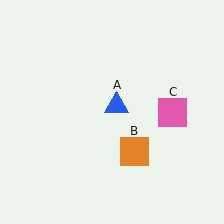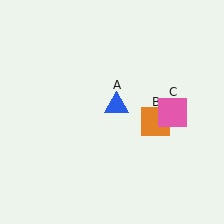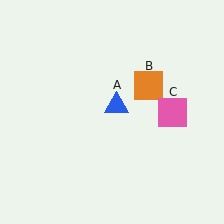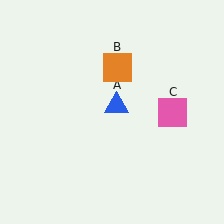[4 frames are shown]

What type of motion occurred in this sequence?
The orange square (object B) rotated counterclockwise around the center of the scene.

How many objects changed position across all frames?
1 object changed position: orange square (object B).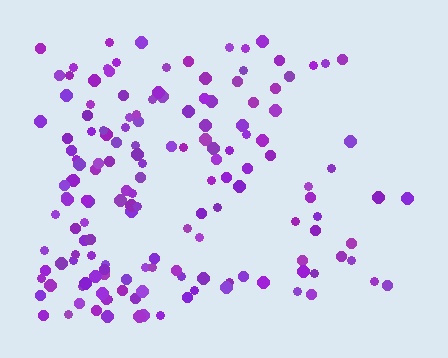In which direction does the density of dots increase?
From right to left, with the left side densest.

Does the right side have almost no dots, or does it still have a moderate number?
Still a moderate number, just noticeably fewer than the left.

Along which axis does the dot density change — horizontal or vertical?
Horizontal.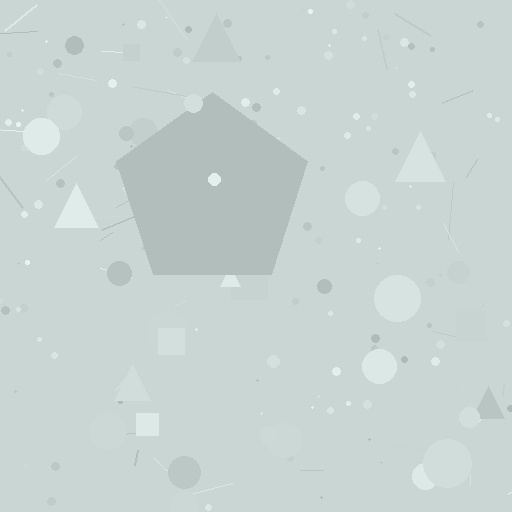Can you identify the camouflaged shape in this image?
The camouflaged shape is a pentagon.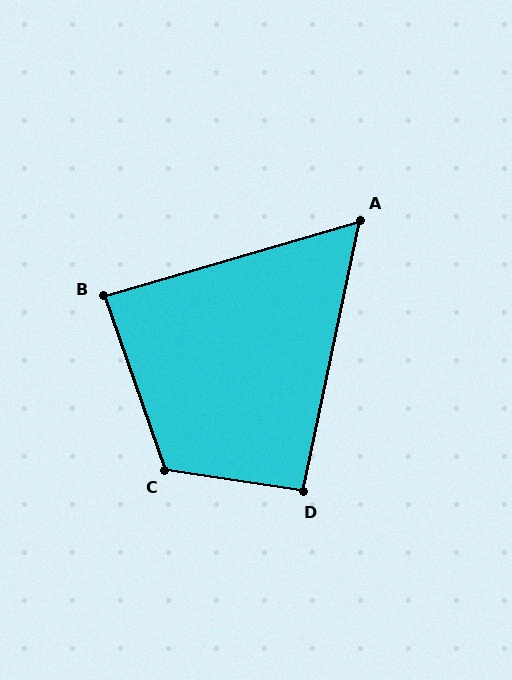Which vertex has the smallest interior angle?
A, at approximately 62 degrees.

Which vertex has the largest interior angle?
C, at approximately 118 degrees.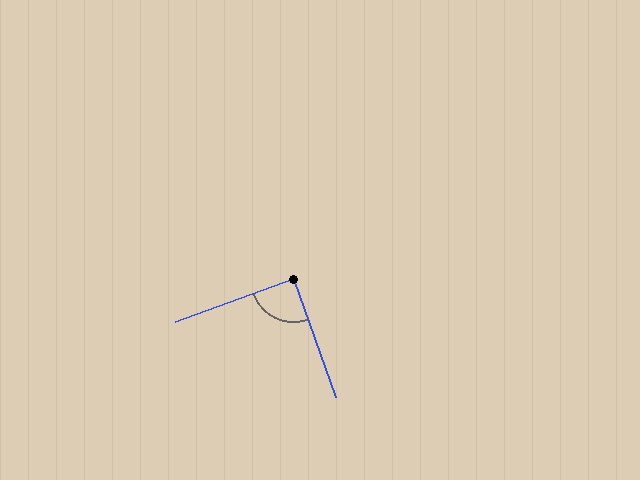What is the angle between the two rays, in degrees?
Approximately 89 degrees.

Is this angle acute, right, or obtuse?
It is approximately a right angle.